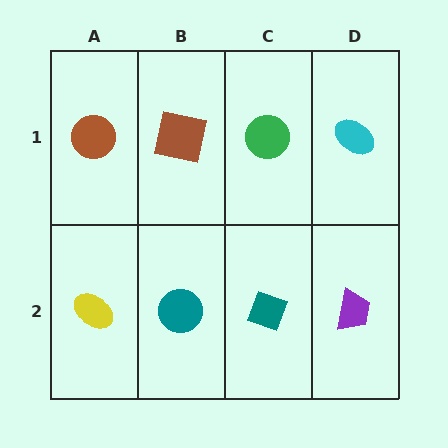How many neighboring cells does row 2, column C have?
3.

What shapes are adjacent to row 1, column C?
A teal diamond (row 2, column C), a brown square (row 1, column B), a cyan ellipse (row 1, column D).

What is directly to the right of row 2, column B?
A teal diamond.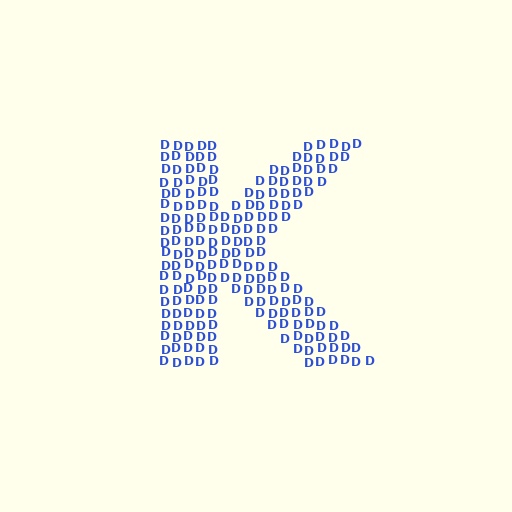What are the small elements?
The small elements are letter D's.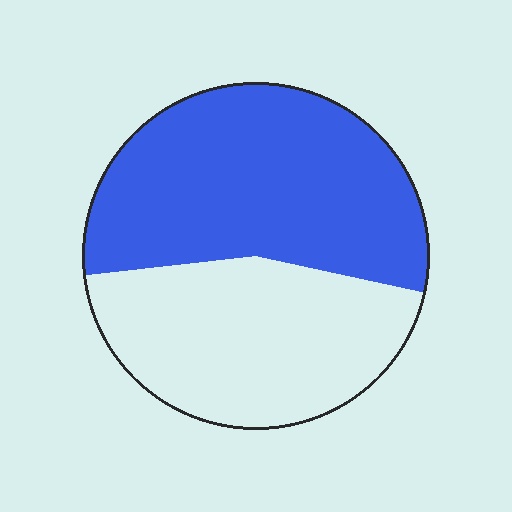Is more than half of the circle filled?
Yes.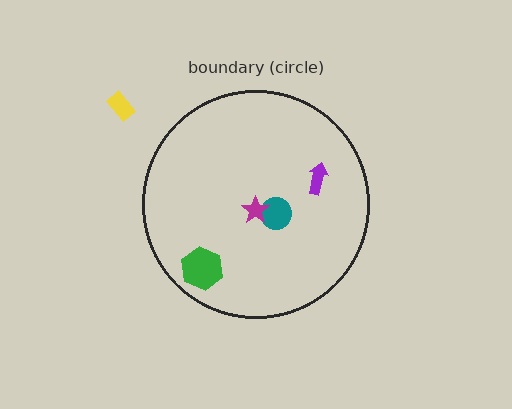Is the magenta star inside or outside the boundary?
Inside.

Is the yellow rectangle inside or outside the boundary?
Outside.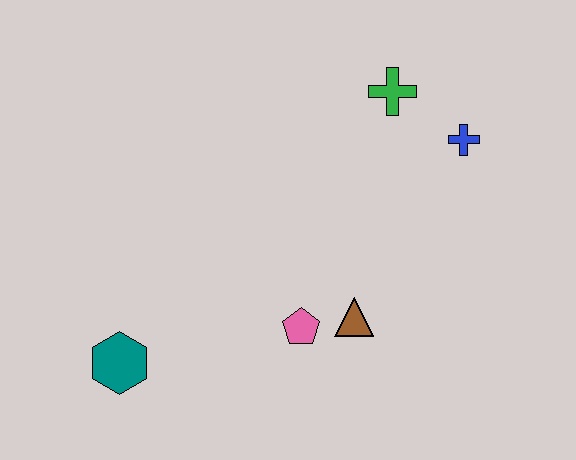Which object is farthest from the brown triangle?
The teal hexagon is farthest from the brown triangle.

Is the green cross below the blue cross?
No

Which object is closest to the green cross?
The blue cross is closest to the green cross.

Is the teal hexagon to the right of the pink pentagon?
No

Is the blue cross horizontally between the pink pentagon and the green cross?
No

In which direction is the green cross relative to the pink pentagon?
The green cross is above the pink pentagon.